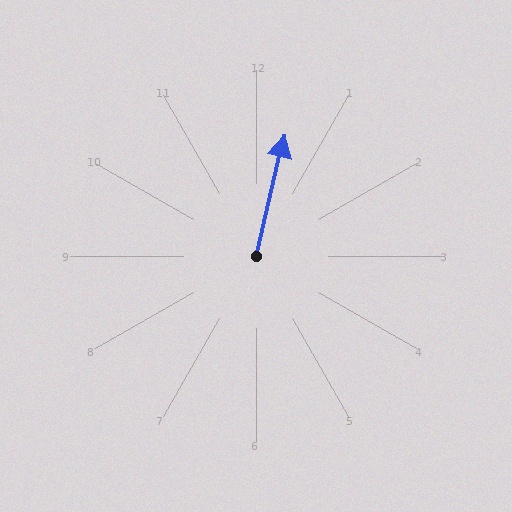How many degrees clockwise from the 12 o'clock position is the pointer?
Approximately 13 degrees.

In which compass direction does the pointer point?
North.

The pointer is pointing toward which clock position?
Roughly 12 o'clock.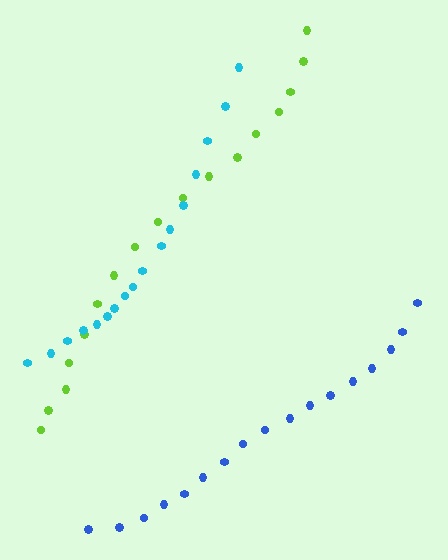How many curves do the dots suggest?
There are 3 distinct paths.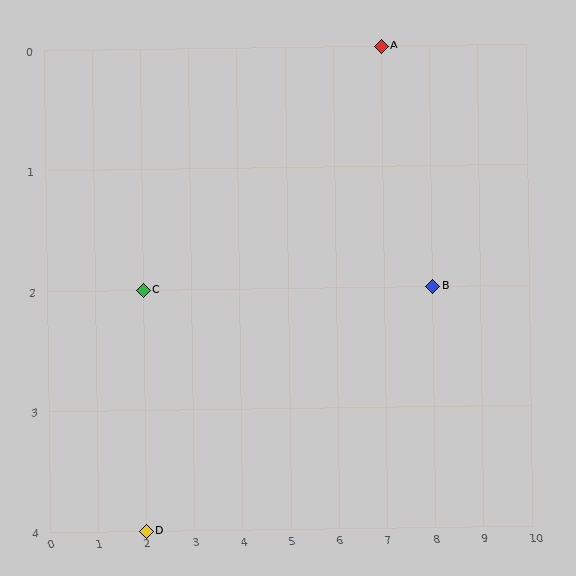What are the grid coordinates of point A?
Point A is at grid coordinates (7, 0).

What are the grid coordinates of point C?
Point C is at grid coordinates (2, 2).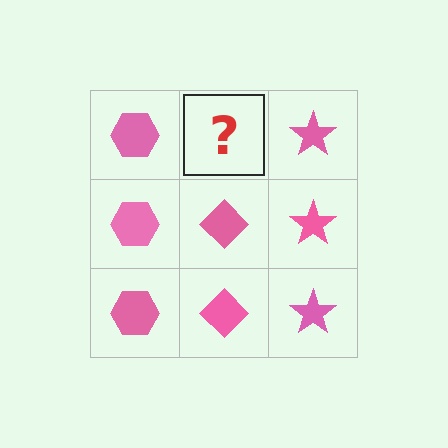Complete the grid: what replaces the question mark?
The question mark should be replaced with a pink diamond.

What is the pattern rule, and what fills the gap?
The rule is that each column has a consistent shape. The gap should be filled with a pink diamond.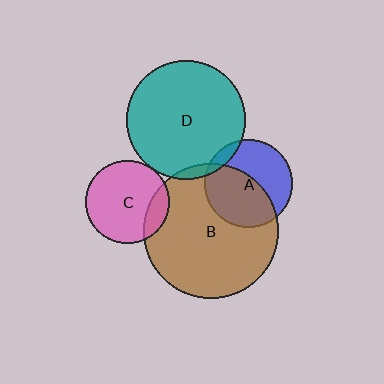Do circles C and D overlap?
Yes.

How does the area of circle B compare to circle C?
Approximately 2.6 times.